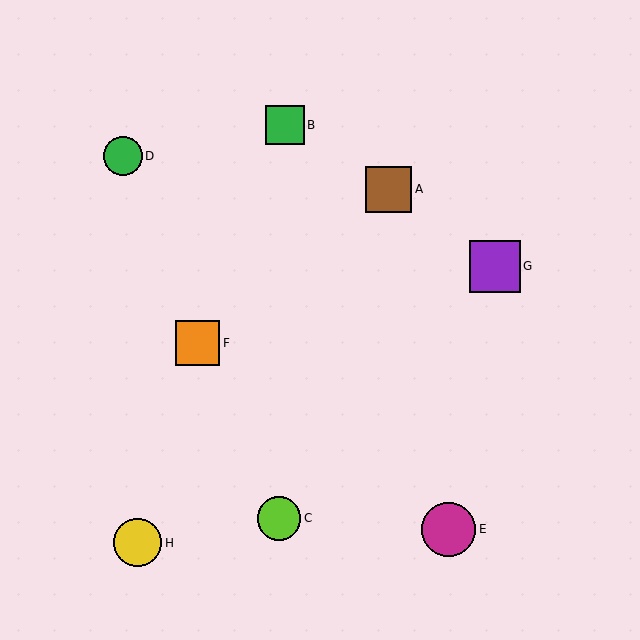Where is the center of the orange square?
The center of the orange square is at (197, 343).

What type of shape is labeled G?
Shape G is a purple square.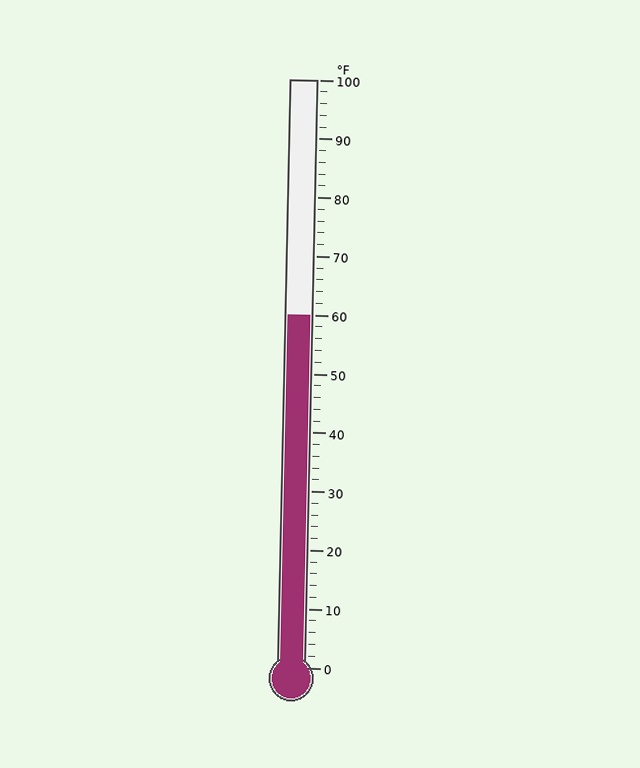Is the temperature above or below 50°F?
The temperature is above 50°F.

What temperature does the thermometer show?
The thermometer shows approximately 60°F.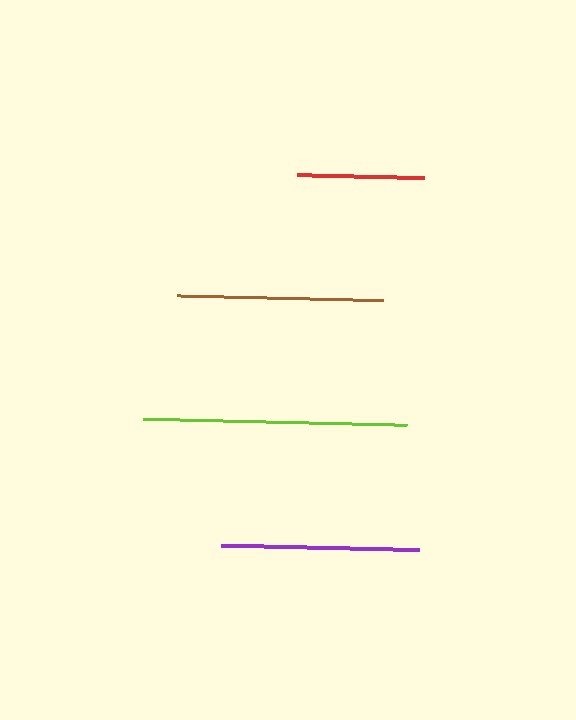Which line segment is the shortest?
The red line is the shortest at approximately 127 pixels.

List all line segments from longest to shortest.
From longest to shortest: lime, brown, purple, red.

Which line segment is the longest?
The lime line is the longest at approximately 264 pixels.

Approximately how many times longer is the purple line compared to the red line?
The purple line is approximately 1.6 times the length of the red line.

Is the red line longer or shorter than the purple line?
The purple line is longer than the red line.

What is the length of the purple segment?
The purple segment is approximately 198 pixels long.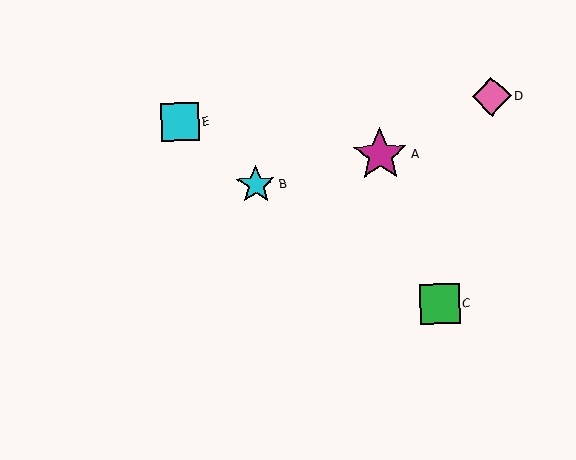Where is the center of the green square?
The center of the green square is at (440, 304).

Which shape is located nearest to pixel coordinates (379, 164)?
The magenta star (labeled A) at (380, 155) is nearest to that location.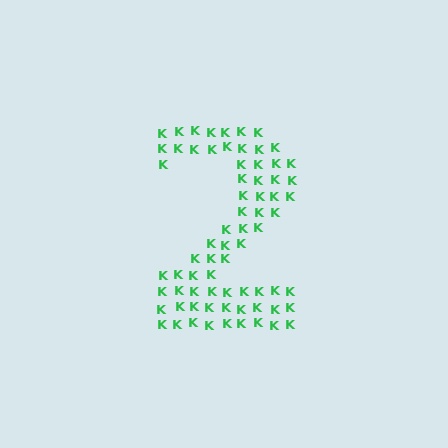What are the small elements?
The small elements are letter K's.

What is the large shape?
The large shape is the digit 2.